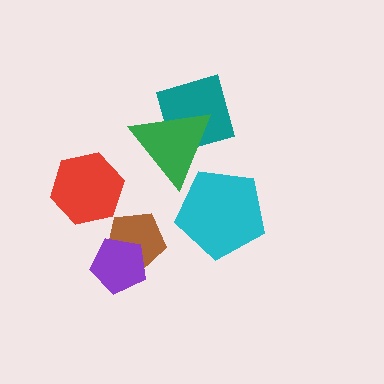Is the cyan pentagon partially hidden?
No, no other shape covers it.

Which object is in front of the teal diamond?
The green triangle is in front of the teal diamond.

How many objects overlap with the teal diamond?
1 object overlaps with the teal diamond.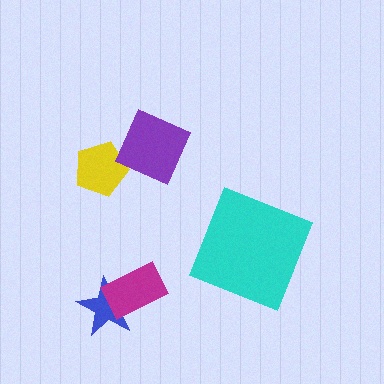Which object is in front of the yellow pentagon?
The purple diamond is in front of the yellow pentagon.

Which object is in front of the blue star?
The magenta rectangle is in front of the blue star.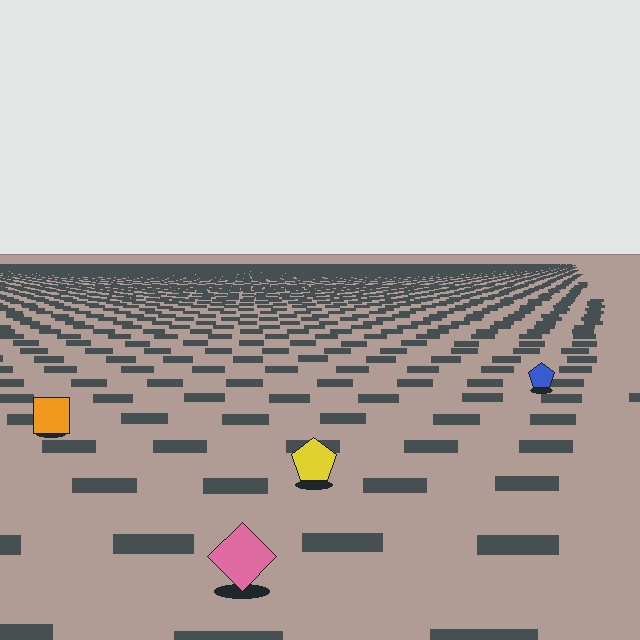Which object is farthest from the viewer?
The blue pentagon is farthest from the viewer. It appears smaller and the ground texture around it is denser.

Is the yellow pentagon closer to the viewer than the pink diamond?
No. The pink diamond is closer — you can tell from the texture gradient: the ground texture is coarser near it.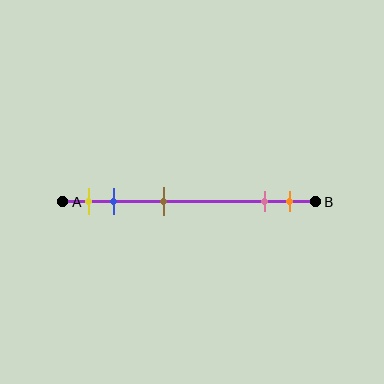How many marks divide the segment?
There are 5 marks dividing the segment.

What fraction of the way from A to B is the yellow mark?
The yellow mark is approximately 10% (0.1) of the way from A to B.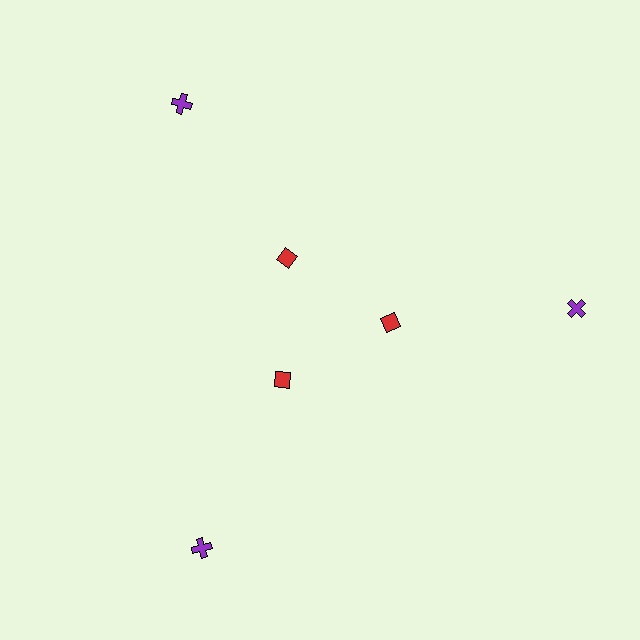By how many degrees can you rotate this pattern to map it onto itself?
The pattern maps onto itself every 120 degrees of rotation.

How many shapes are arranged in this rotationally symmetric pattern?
There are 6 shapes, arranged in 3 groups of 2.